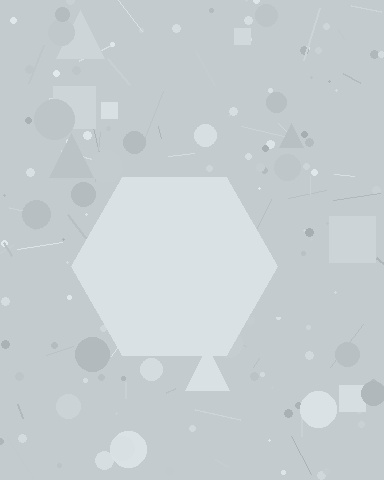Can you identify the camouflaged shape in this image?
The camouflaged shape is a hexagon.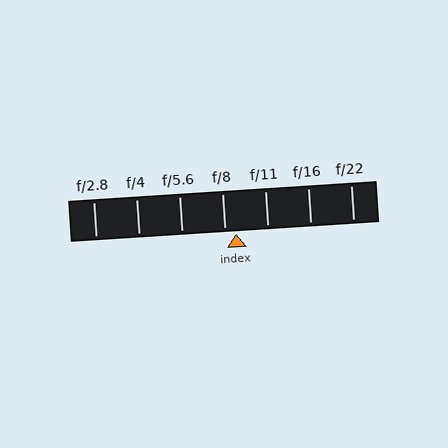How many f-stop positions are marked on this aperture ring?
There are 7 f-stop positions marked.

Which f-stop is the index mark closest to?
The index mark is closest to f/8.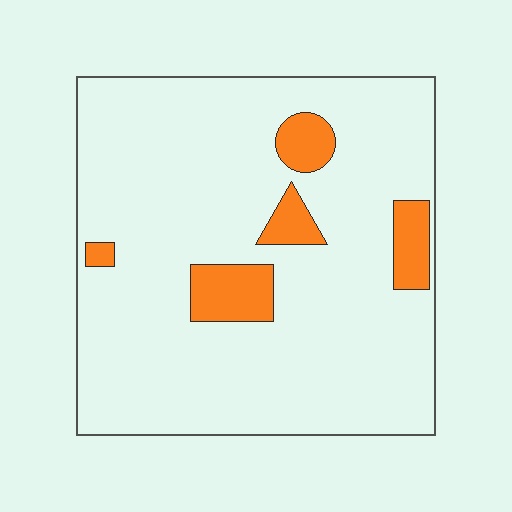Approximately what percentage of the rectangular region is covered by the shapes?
Approximately 10%.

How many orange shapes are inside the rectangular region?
5.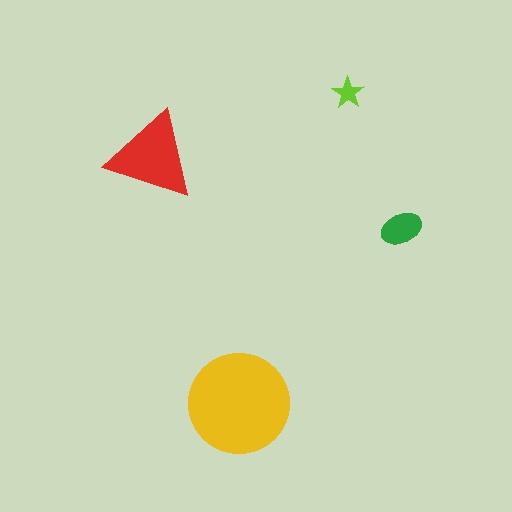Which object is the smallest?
The lime star.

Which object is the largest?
The yellow circle.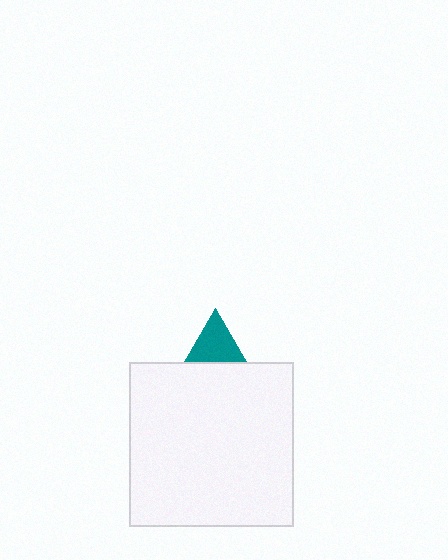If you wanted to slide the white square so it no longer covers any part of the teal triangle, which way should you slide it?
Slide it down — that is the most direct way to separate the two shapes.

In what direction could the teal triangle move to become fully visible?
The teal triangle could move up. That would shift it out from behind the white square entirely.